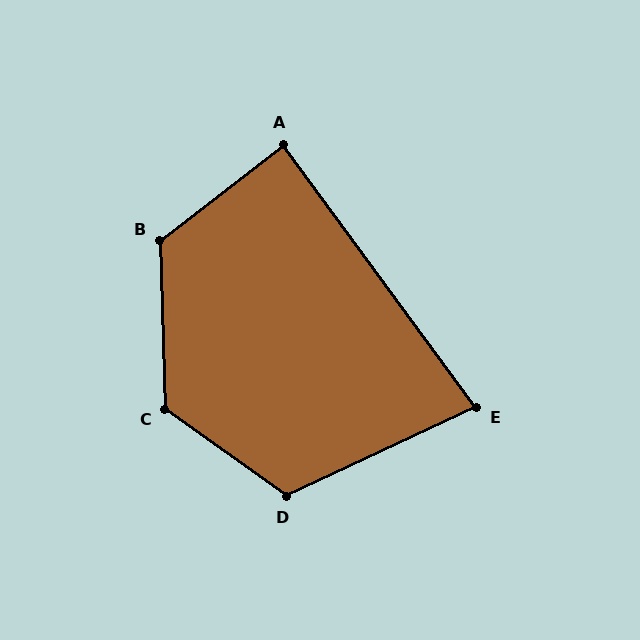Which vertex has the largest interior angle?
C, at approximately 127 degrees.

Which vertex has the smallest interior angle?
E, at approximately 79 degrees.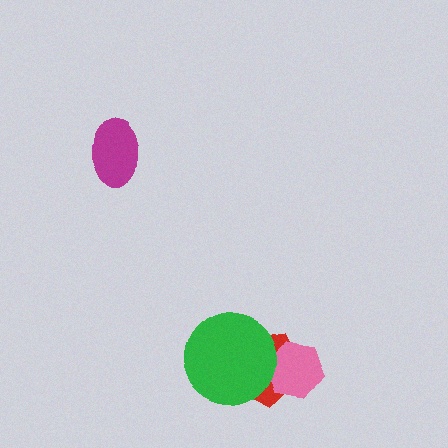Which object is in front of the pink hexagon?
The green circle is in front of the pink hexagon.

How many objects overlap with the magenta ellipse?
0 objects overlap with the magenta ellipse.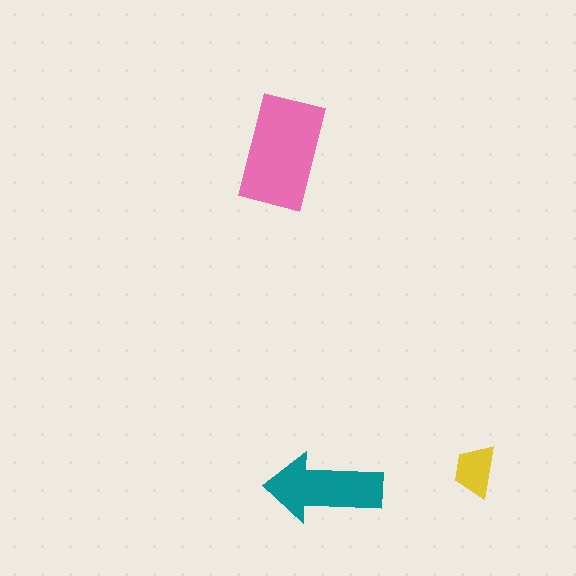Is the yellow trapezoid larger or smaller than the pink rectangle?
Smaller.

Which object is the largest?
The pink rectangle.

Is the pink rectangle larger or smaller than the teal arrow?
Larger.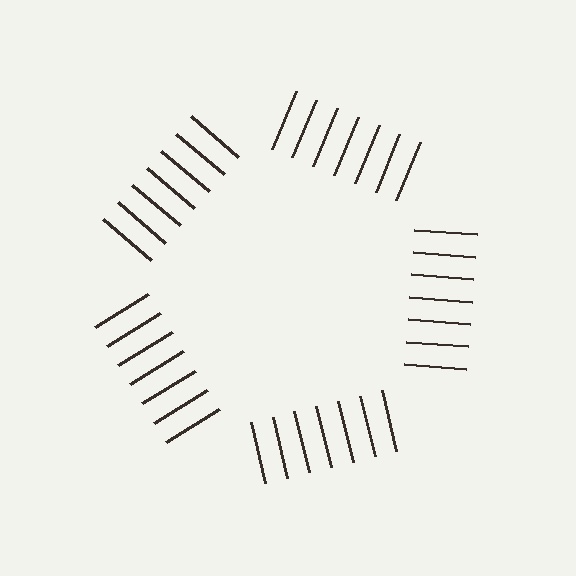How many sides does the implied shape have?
5 sides — the line-ends trace a pentagon.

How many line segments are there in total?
35 — 7 along each of the 5 edges.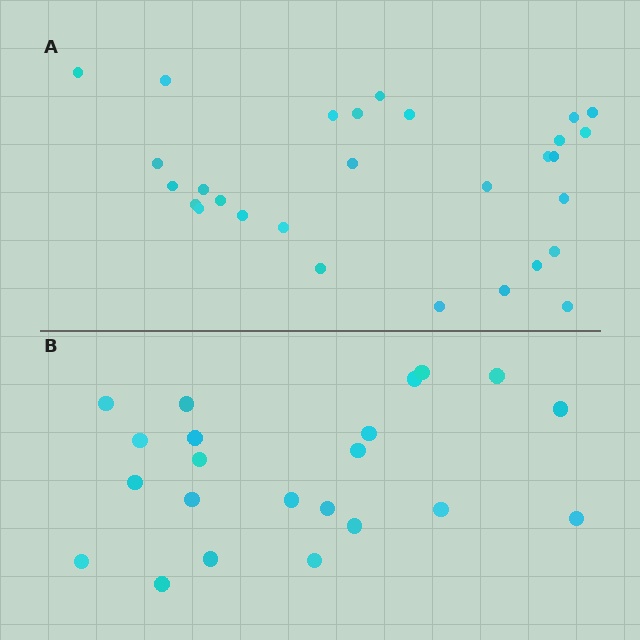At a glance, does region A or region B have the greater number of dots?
Region A (the top region) has more dots.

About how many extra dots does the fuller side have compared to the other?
Region A has roughly 8 or so more dots than region B.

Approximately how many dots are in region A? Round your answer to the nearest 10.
About 30 dots. (The exact count is 29, which rounds to 30.)